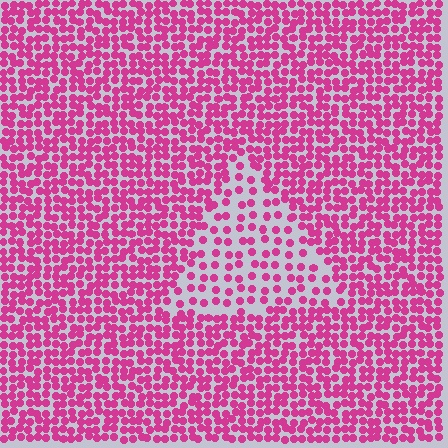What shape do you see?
I see a triangle.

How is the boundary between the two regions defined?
The boundary is defined by a change in element density (approximately 2.1x ratio). All elements are the same color, size, and shape.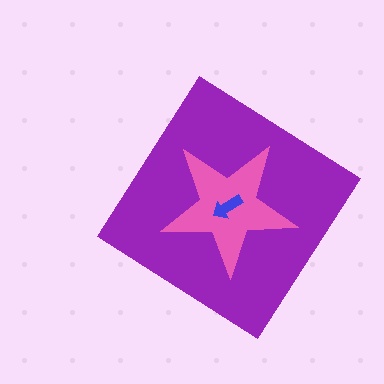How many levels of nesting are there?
3.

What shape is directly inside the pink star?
The blue arrow.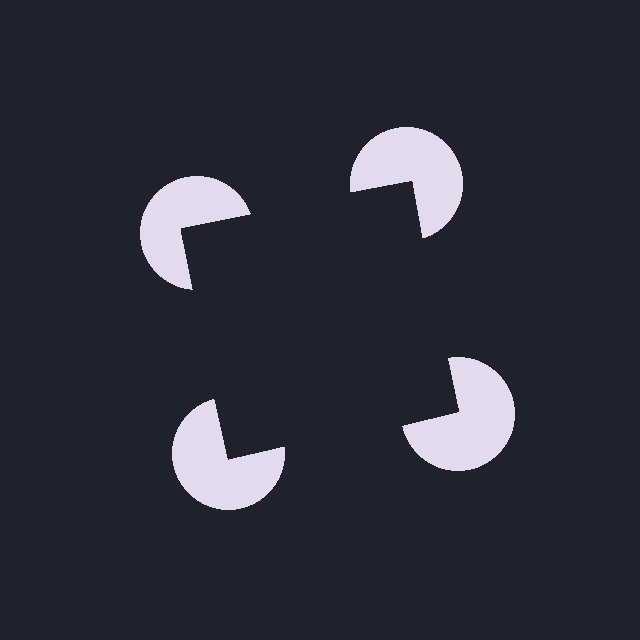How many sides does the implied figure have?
4 sides.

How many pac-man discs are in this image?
There are 4 — one at each vertex of the illusory square.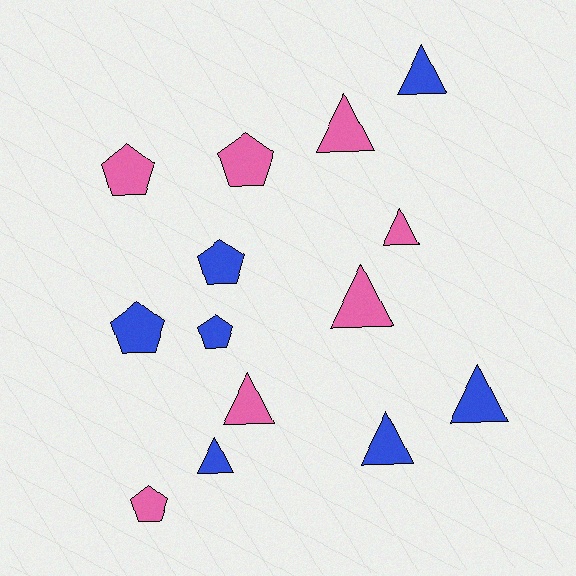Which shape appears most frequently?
Triangle, with 8 objects.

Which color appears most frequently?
Pink, with 7 objects.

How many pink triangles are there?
There are 4 pink triangles.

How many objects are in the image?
There are 14 objects.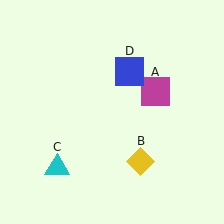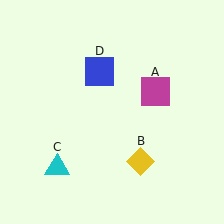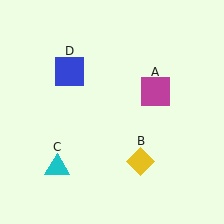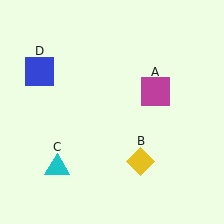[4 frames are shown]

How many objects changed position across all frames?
1 object changed position: blue square (object D).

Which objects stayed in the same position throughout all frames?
Magenta square (object A) and yellow diamond (object B) and cyan triangle (object C) remained stationary.